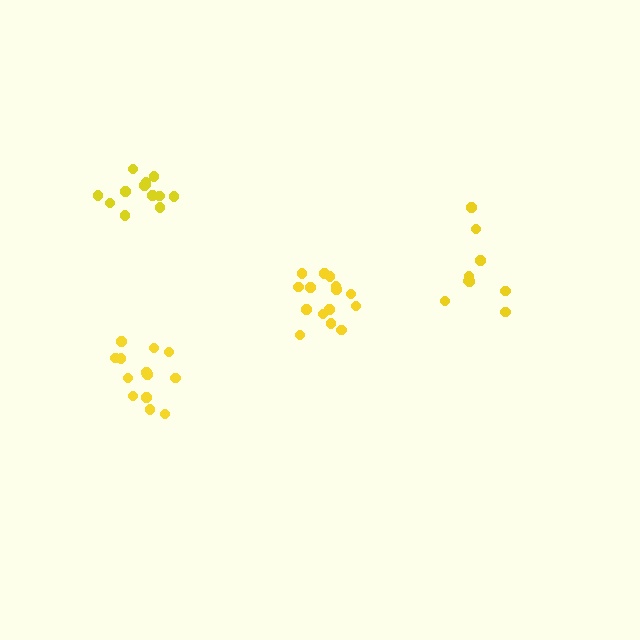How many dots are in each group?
Group 1: 13 dots, Group 2: 9 dots, Group 3: 13 dots, Group 4: 15 dots (50 total).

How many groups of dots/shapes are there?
There are 4 groups.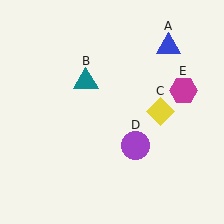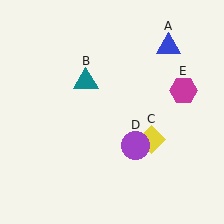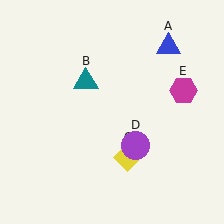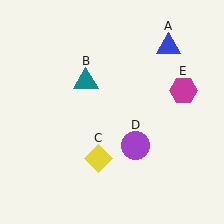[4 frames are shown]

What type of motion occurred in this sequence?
The yellow diamond (object C) rotated clockwise around the center of the scene.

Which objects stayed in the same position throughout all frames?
Blue triangle (object A) and teal triangle (object B) and purple circle (object D) and magenta hexagon (object E) remained stationary.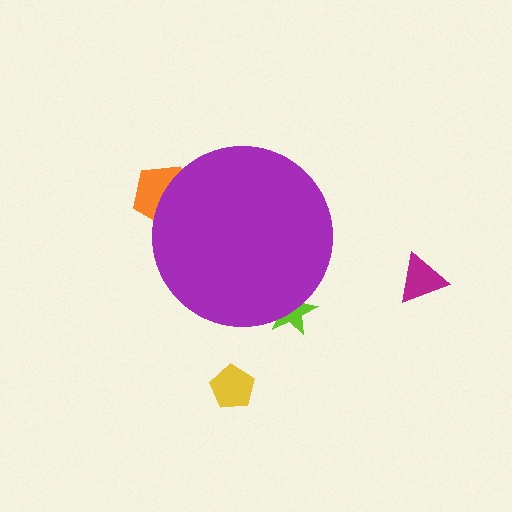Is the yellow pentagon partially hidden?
No, the yellow pentagon is fully visible.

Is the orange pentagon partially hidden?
Yes, the orange pentagon is partially hidden behind the purple circle.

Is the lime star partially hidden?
Yes, the lime star is partially hidden behind the purple circle.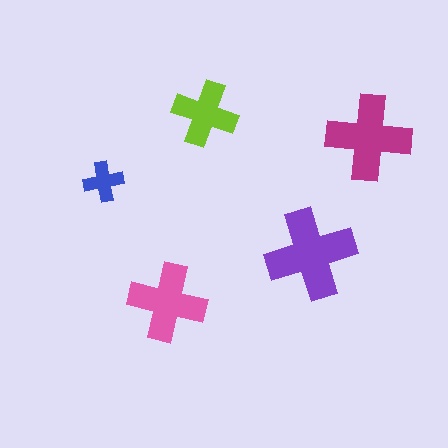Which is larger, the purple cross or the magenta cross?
The purple one.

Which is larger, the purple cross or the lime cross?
The purple one.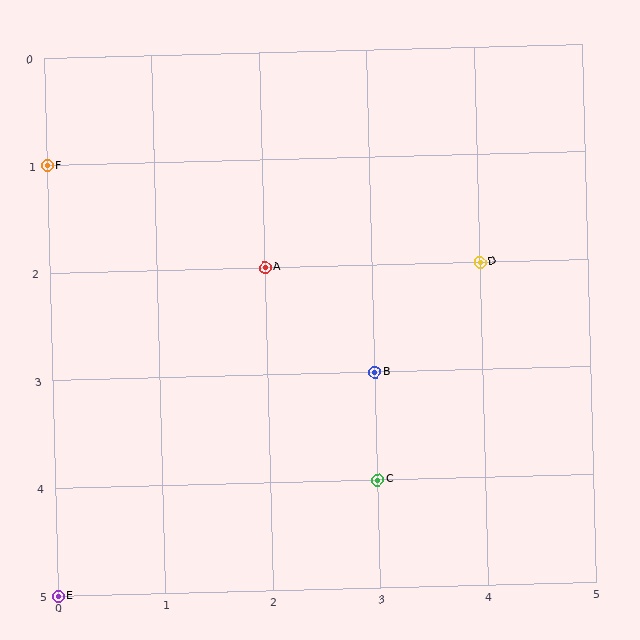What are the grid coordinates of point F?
Point F is at grid coordinates (0, 1).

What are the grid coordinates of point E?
Point E is at grid coordinates (0, 5).